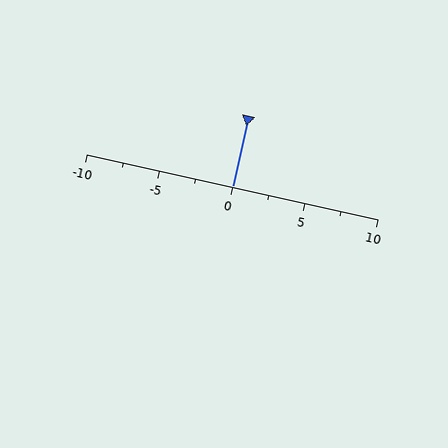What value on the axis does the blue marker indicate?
The marker indicates approximately 0.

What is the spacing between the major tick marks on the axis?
The major ticks are spaced 5 apart.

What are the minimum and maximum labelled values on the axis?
The axis runs from -10 to 10.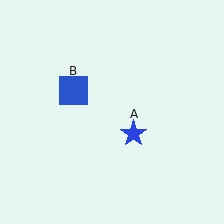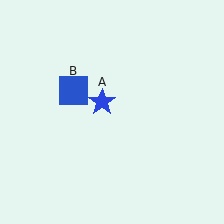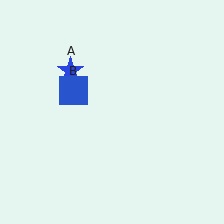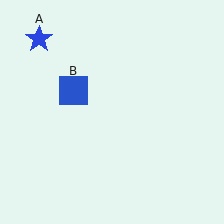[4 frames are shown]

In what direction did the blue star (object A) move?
The blue star (object A) moved up and to the left.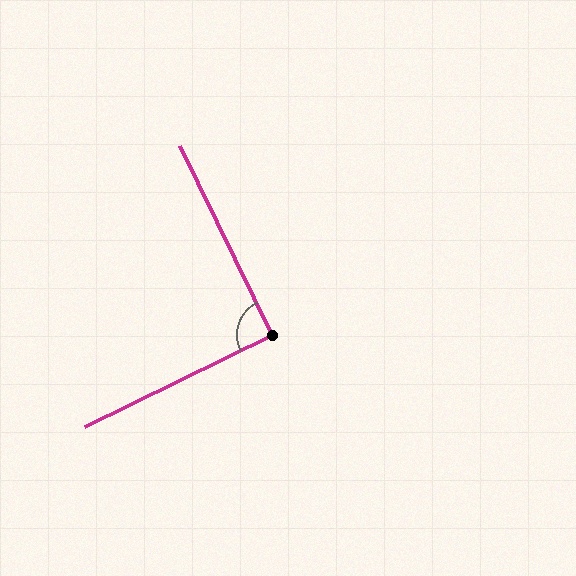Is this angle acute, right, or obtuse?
It is approximately a right angle.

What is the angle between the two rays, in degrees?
Approximately 90 degrees.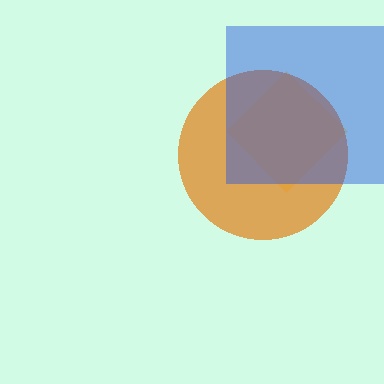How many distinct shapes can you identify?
There are 3 distinct shapes: a yellow diamond, an orange circle, a blue square.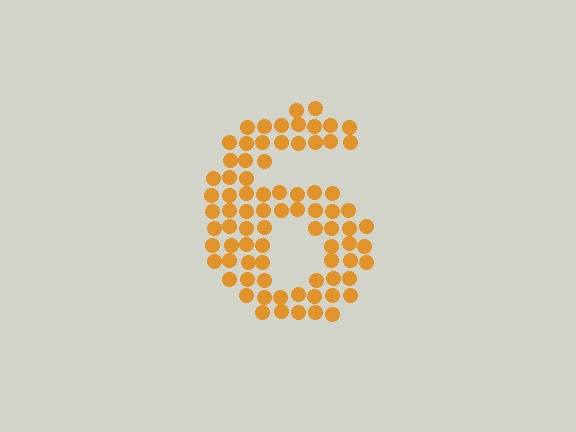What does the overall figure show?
The overall figure shows the digit 6.